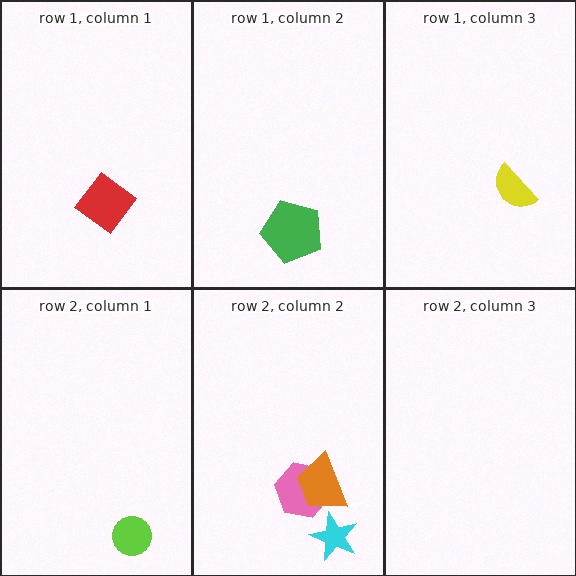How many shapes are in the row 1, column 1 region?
1.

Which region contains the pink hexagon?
The row 2, column 2 region.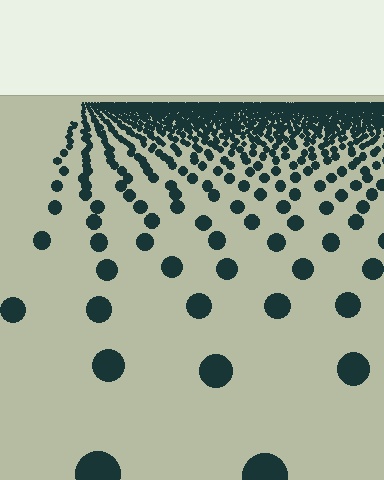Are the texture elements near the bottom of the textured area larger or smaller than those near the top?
Larger. Near the bottom, elements are closer to the viewer and appear at a bigger on-screen size.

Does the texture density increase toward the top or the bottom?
Density increases toward the top.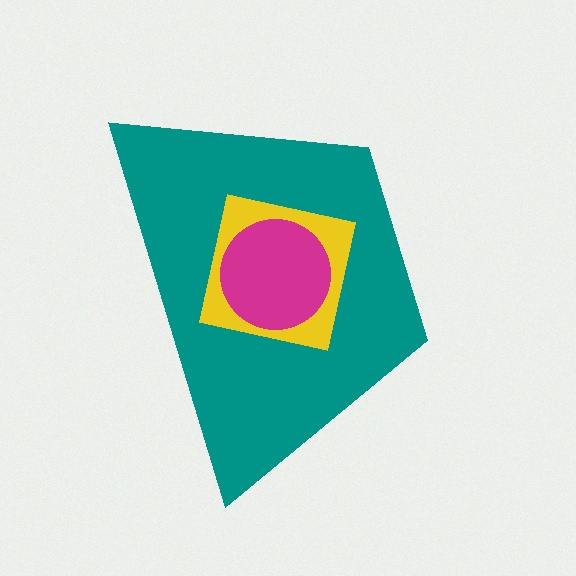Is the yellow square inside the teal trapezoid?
Yes.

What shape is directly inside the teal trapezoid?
The yellow square.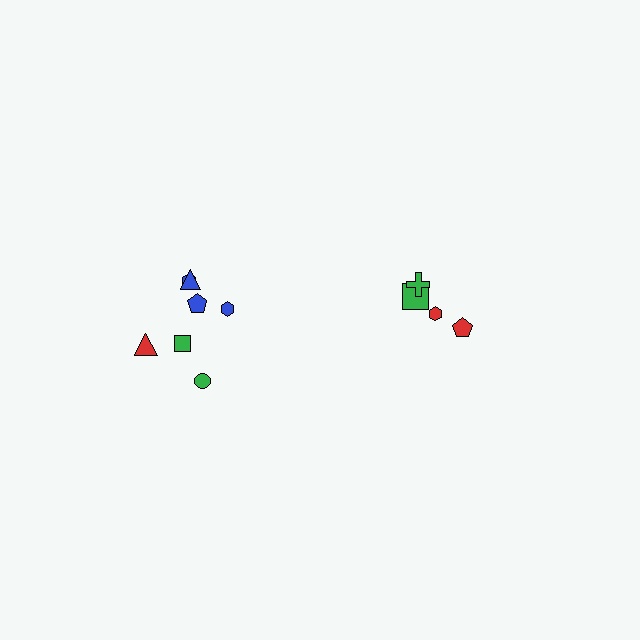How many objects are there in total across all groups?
There are 11 objects.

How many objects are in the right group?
There are 4 objects.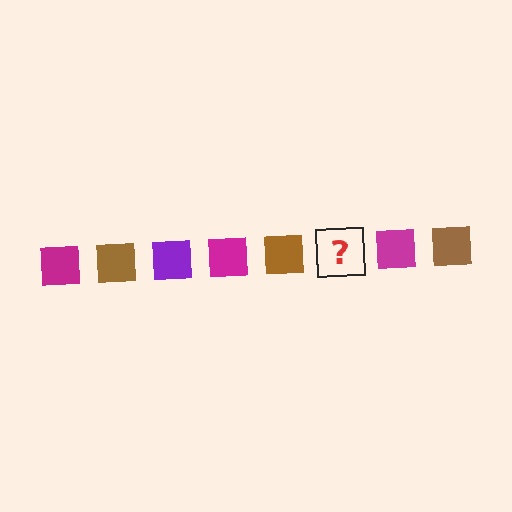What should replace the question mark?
The question mark should be replaced with a purple square.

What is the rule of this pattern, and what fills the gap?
The rule is that the pattern cycles through magenta, brown, purple squares. The gap should be filled with a purple square.